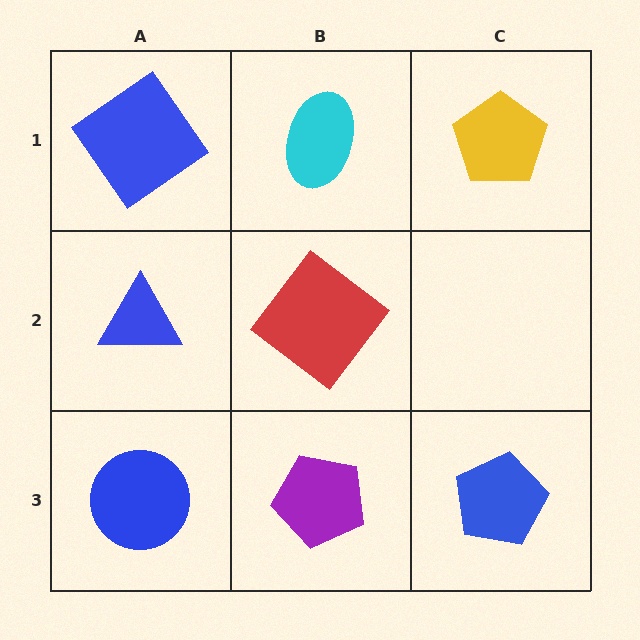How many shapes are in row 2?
2 shapes.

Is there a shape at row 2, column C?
No, that cell is empty.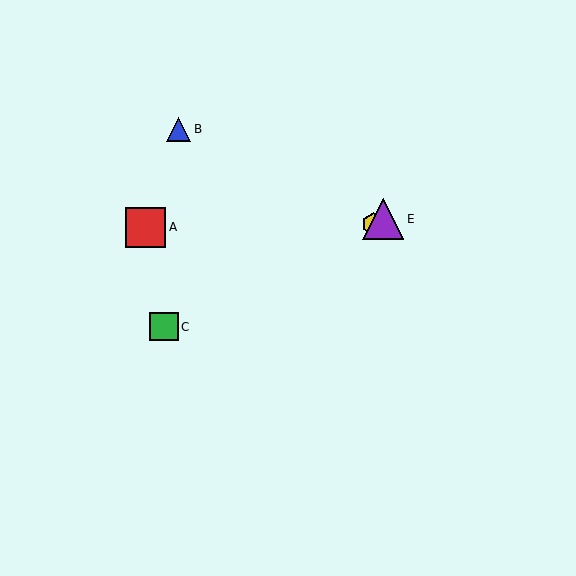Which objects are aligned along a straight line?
Objects C, D, E are aligned along a straight line.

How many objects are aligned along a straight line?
3 objects (C, D, E) are aligned along a straight line.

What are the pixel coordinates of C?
Object C is at (164, 327).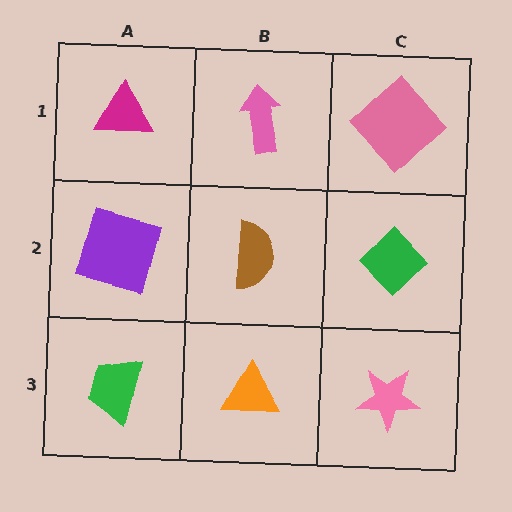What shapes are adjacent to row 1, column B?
A brown semicircle (row 2, column B), a magenta triangle (row 1, column A), a pink diamond (row 1, column C).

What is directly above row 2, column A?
A magenta triangle.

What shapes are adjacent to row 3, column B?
A brown semicircle (row 2, column B), a green trapezoid (row 3, column A), a pink star (row 3, column C).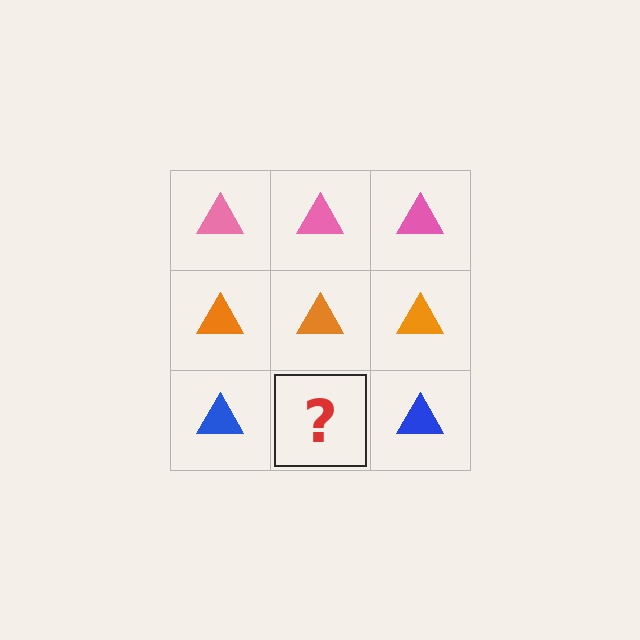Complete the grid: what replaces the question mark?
The question mark should be replaced with a blue triangle.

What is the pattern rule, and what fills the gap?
The rule is that each row has a consistent color. The gap should be filled with a blue triangle.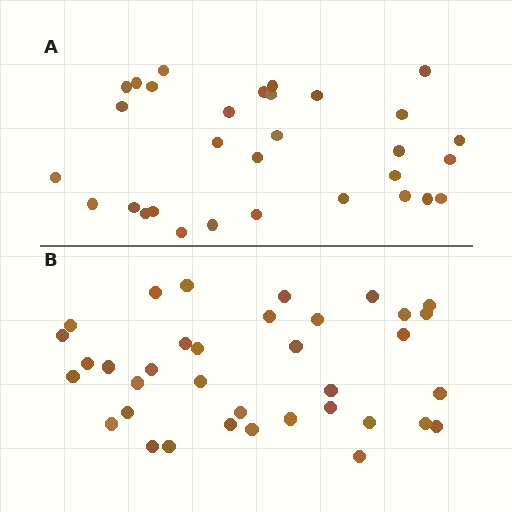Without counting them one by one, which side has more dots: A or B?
Region B (the bottom region) has more dots.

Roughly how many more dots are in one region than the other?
Region B has about 5 more dots than region A.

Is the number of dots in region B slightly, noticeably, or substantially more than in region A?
Region B has only slightly more — the two regions are fairly close. The ratio is roughly 1.2 to 1.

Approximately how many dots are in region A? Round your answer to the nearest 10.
About 30 dots. (The exact count is 31, which rounds to 30.)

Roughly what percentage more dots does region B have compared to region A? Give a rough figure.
About 15% more.